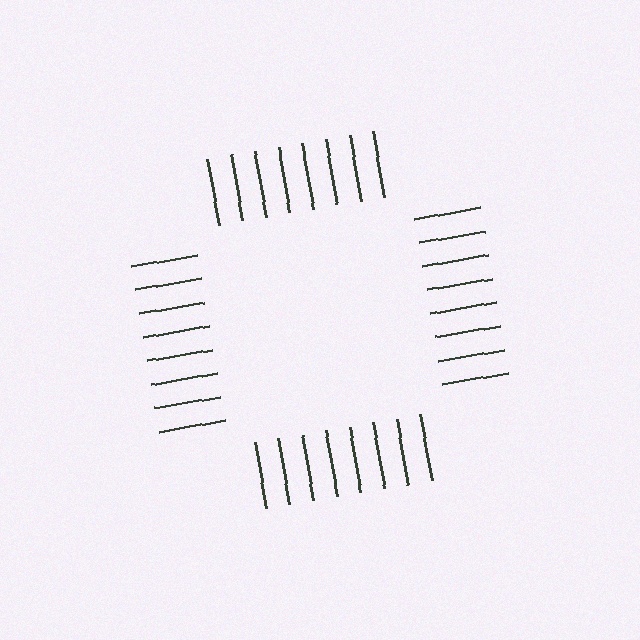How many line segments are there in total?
32 — 8 along each of the 4 edges.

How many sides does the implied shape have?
4 sides — the line-ends trace a square.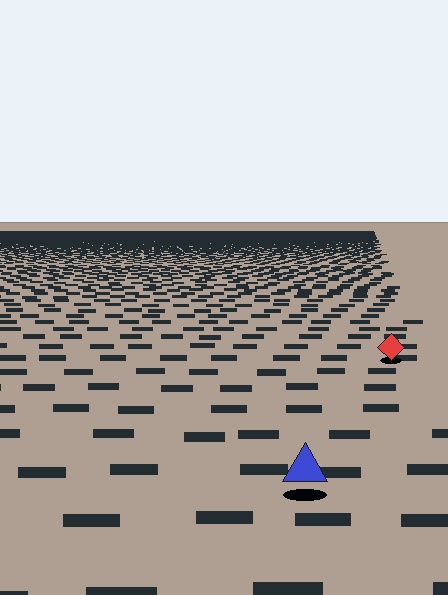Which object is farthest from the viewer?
The red diamond is farthest from the viewer. It appears smaller and the ground texture around it is denser.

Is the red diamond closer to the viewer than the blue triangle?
No. The blue triangle is closer — you can tell from the texture gradient: the ground texture is coarser near it.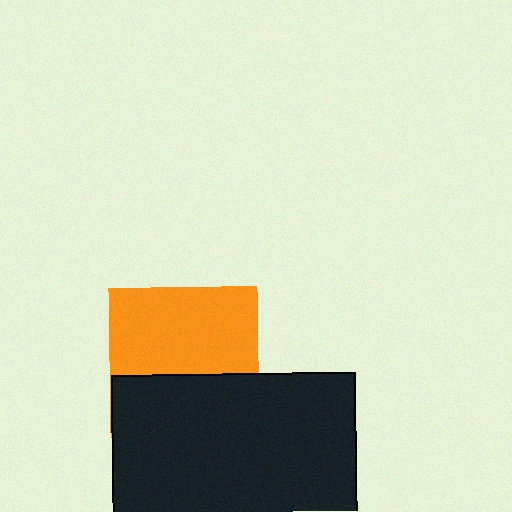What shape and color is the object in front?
The object in front is a black rectangle.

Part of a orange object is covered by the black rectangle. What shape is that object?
It is a square.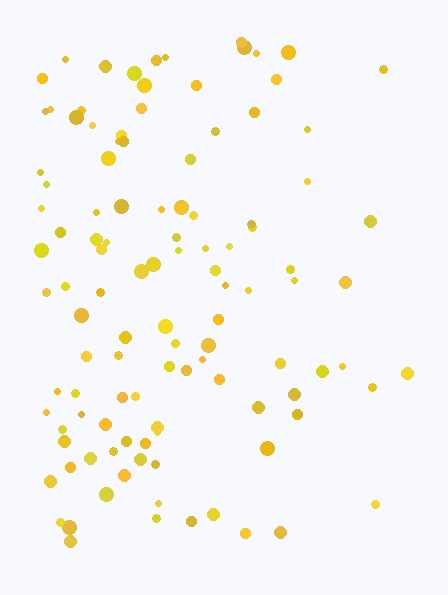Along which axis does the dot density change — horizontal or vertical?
Horizontal.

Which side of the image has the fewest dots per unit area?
The right.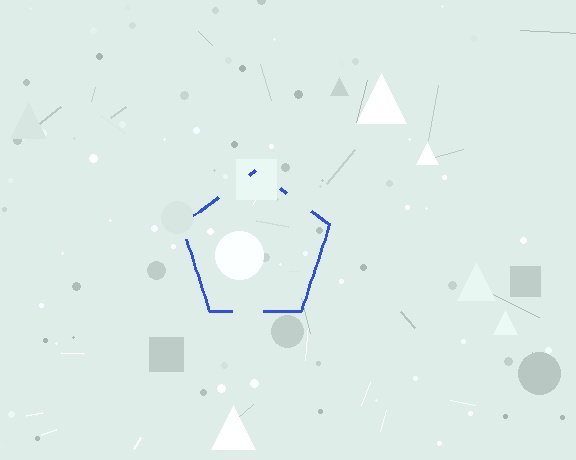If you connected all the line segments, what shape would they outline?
They would outline a pentagon.